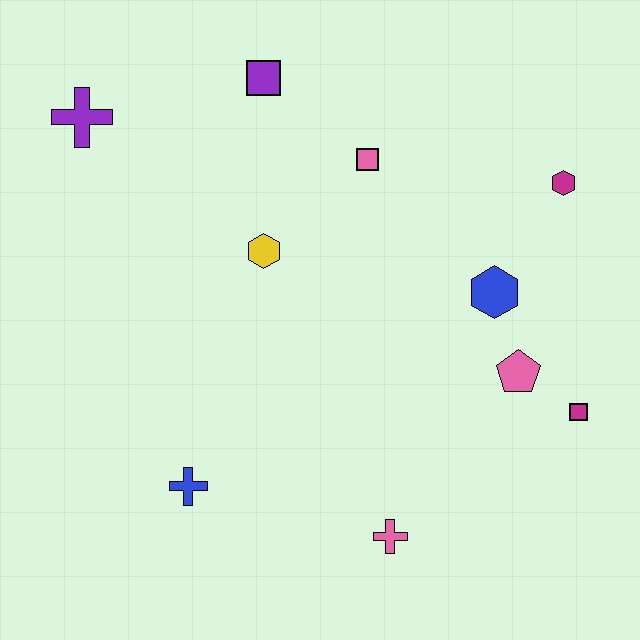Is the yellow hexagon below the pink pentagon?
No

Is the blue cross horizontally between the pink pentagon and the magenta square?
No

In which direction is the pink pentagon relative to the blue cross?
The pink pentagon is to the right of the blue cross.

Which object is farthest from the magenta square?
The purple cross is farthest from the magenta square.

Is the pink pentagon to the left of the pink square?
No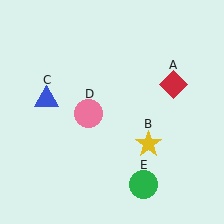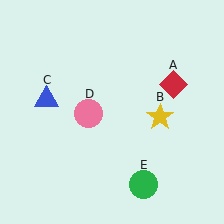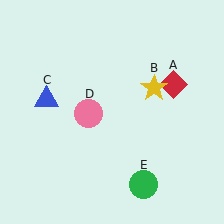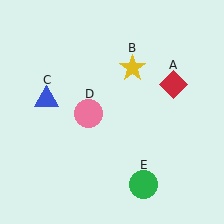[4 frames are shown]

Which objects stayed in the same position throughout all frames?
Red diamond (object A) and blue triangle (object C) and pink circle (object D) and green circle (object E) remained stationary.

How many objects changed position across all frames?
1 object changed position: yellow star (object B).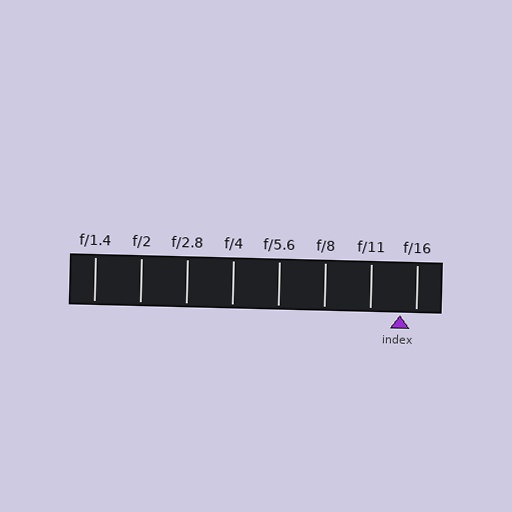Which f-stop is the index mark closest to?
The index mark is closest to f/16.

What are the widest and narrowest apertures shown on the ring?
The widest aperture shown is f/1.4 and the narrowest is f/16.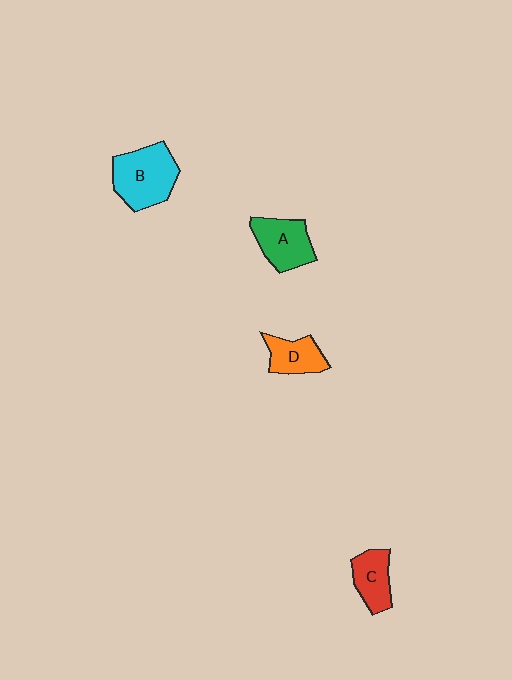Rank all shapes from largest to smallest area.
From largest to smallest: B (cyan), A (green), C (red), D (orange).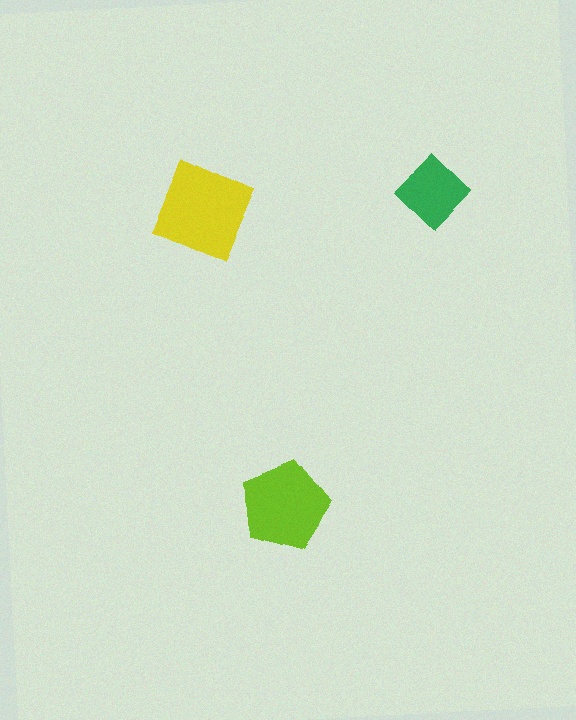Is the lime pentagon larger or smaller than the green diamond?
Larger.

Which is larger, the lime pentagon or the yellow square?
The yellow square.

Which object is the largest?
The yellow square.